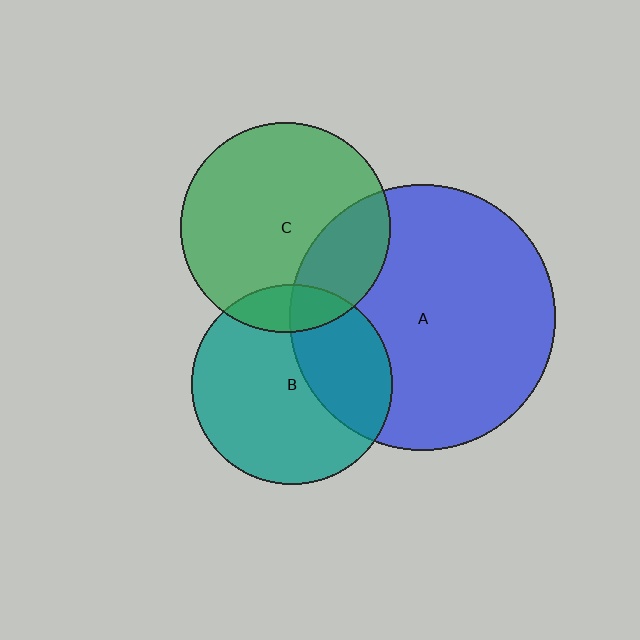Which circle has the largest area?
Circle A (blue).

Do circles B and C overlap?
Yes.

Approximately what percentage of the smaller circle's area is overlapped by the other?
Approximately 15%.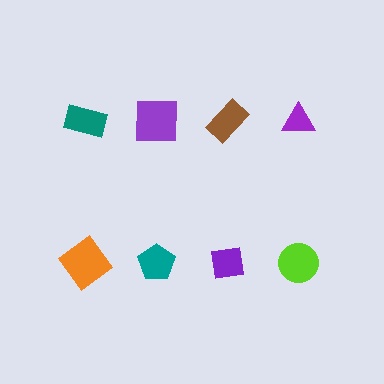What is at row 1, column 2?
A purple square.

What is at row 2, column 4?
A lime circle.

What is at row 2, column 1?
An orange diamond.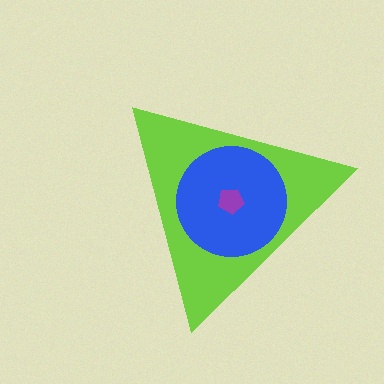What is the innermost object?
The purple pentagon.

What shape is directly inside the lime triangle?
The blue circle.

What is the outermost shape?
The lime triangle.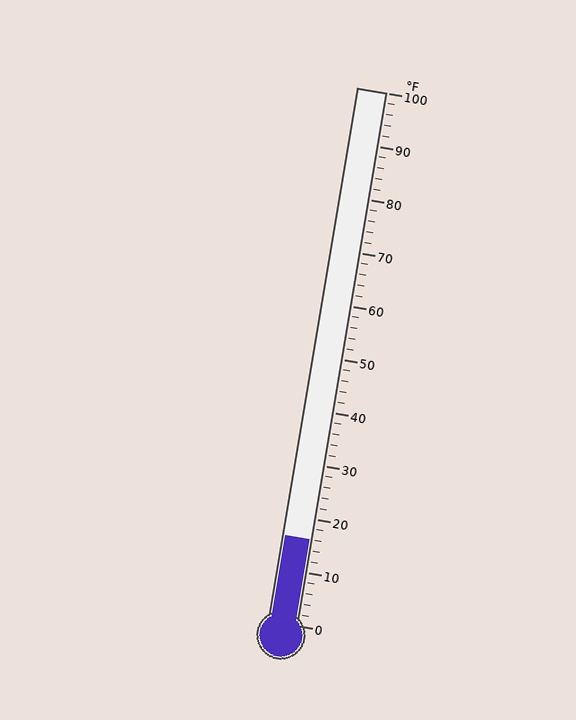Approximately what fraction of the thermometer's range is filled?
The thermometer is filled to approximately 15% of its range.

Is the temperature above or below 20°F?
The temperature is below 20°F.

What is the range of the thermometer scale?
The thermometer scale ranges from 0°F to 100°F.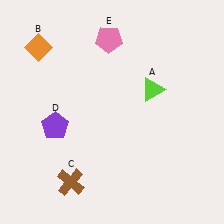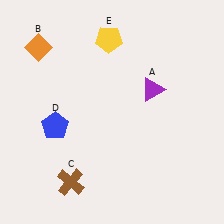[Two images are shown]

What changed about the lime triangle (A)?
In Image 1, A is lime. In Image 2, it changed to purple.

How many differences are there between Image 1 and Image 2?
There are 3 differences between the two images.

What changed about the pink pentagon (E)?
In Image 1, E is pink. In Image 2, it changed to yellow.